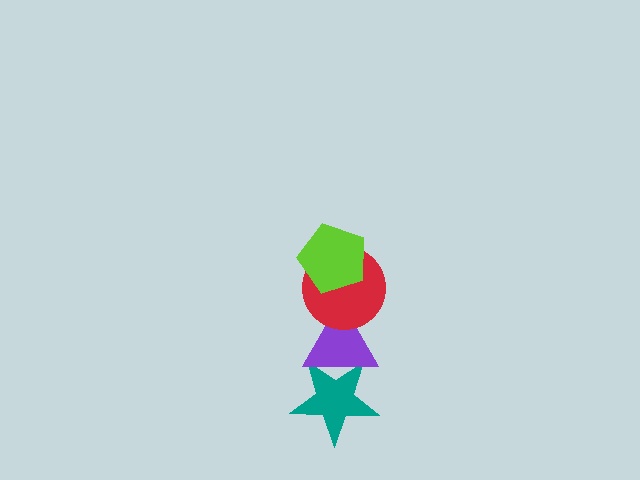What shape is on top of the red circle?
The lime pentagon is on top of the red circle.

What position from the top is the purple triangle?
The purple triangle is 3rd from the top.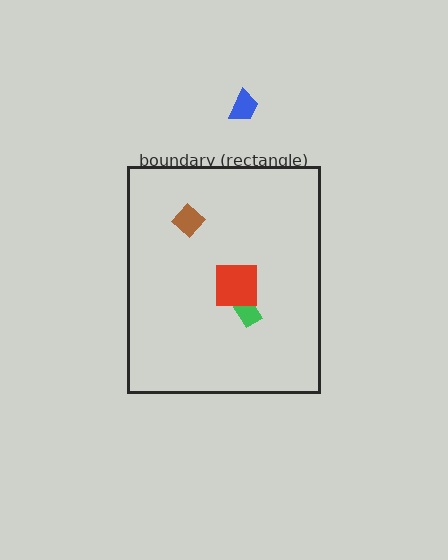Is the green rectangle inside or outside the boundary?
Inside.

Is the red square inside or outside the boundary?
Inside.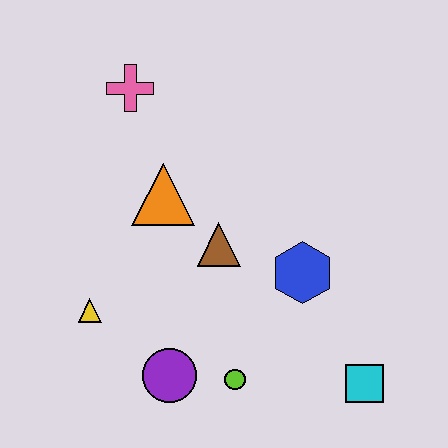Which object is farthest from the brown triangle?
The cyan square is farthest from the brown triangle.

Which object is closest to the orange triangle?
The brown triangle is closest to the orange triangle.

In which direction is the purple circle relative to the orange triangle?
The purple circle is below the orange triangle.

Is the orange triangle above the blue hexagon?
Yes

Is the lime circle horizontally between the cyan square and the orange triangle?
Yes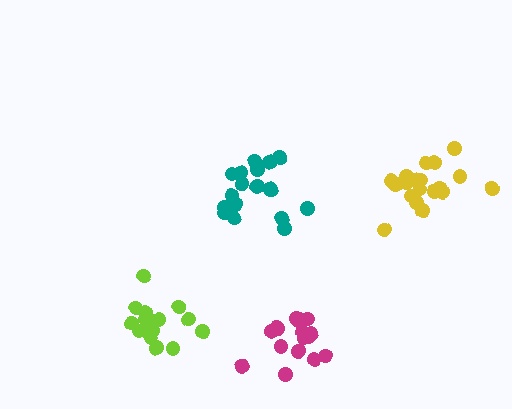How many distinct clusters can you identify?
There are 4 distinct clusters.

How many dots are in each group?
Group 1: 16 dots, Group 2: 20 dots, Group 3: 19 dots, Group 4: 17 dots (72 total).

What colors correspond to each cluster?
The clusters are colored: magenta, yellow, teal, lime.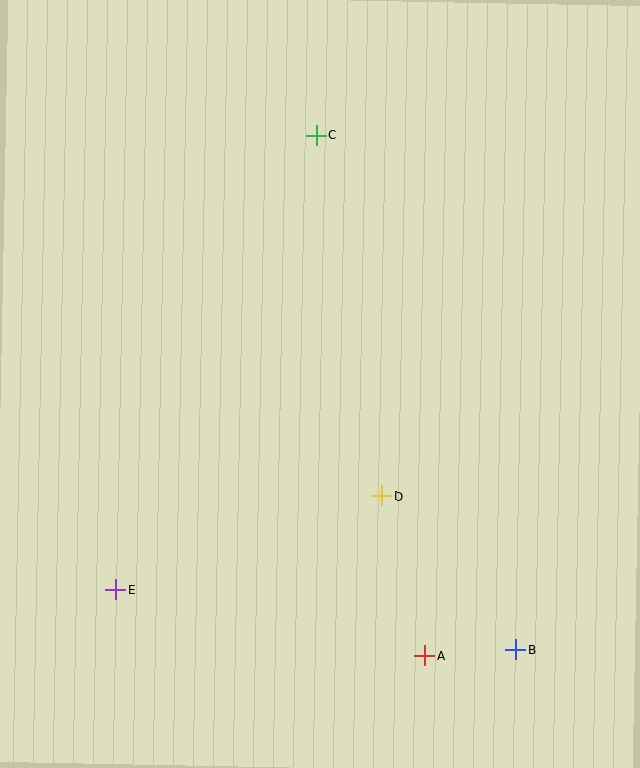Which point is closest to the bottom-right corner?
Point B is closest to the bottom-right corner.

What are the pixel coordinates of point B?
Point B is at (516, 650).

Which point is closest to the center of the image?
Point D at (382, 496) is closest to the center.